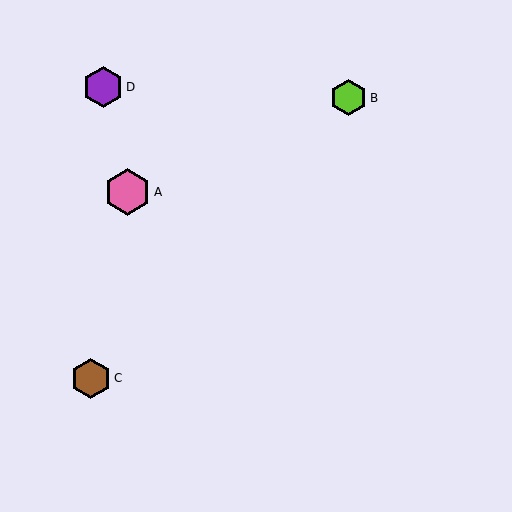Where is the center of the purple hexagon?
The center of the purple hexagon is at (103, 87).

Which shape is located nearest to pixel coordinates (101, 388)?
The brown hexagon (labeled C) at (91, 378) is nearest to that location.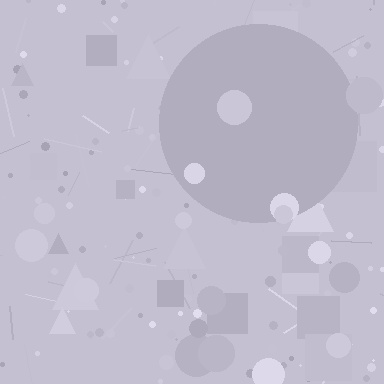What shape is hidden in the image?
A circle is hidden in the image.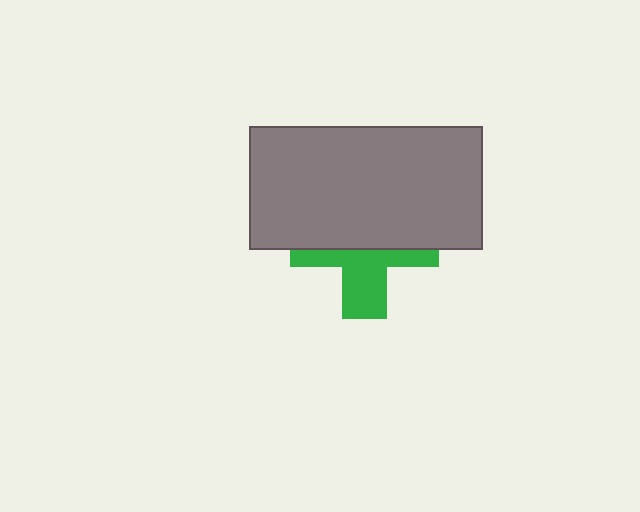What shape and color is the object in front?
The object in front is a gray rectangle.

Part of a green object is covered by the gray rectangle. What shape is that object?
It is a cross.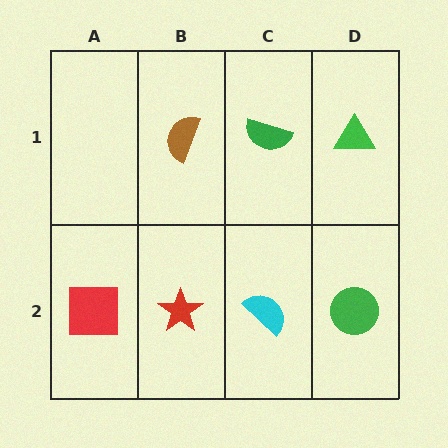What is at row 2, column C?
A cyan semicircle.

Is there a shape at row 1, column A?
No, that cell is empty.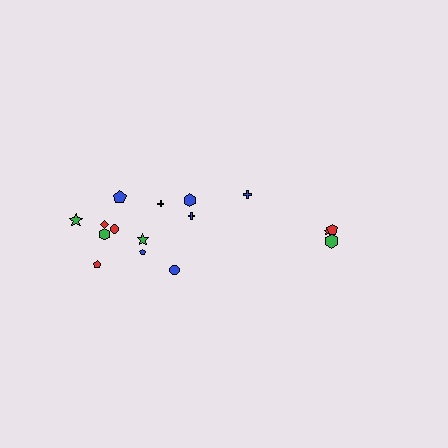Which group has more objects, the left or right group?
The left group.